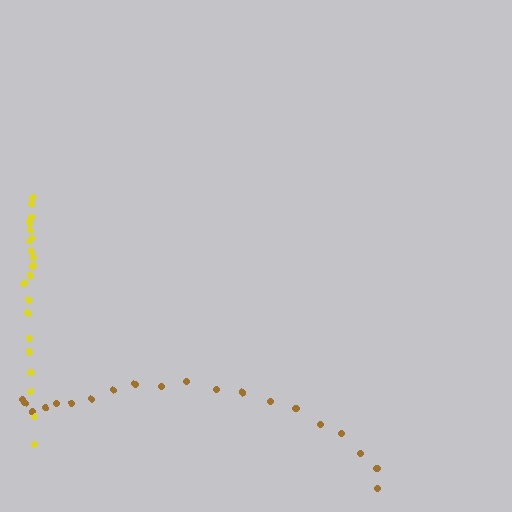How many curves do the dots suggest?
There are 2 distinct paths.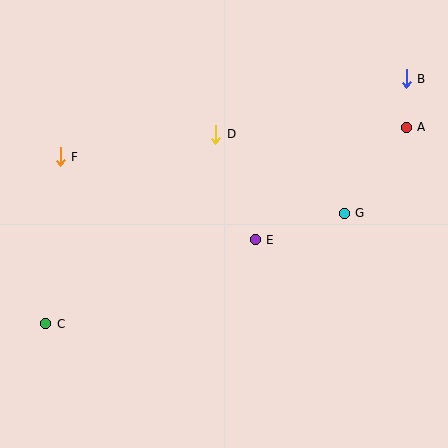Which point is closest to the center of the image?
Point E at (255, 240) is closest to the center.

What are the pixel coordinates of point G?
Point G is at (344, 213).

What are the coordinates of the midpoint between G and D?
The midpoint between G and D is at (280, 174).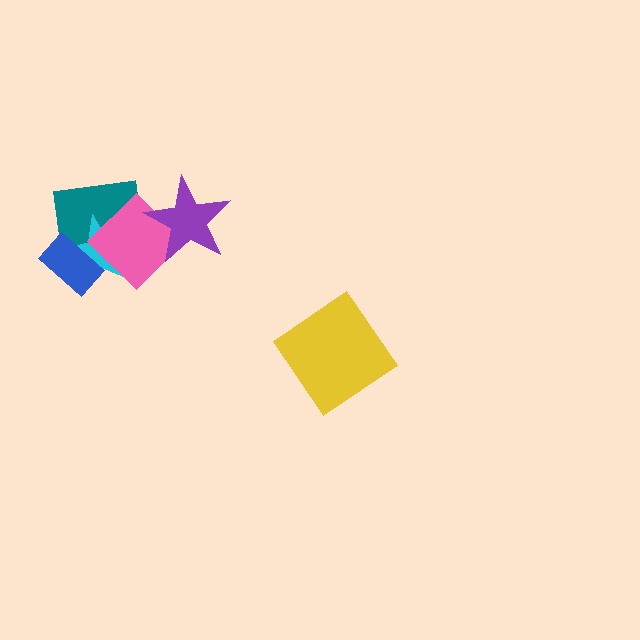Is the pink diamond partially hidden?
Yes, it is partially covered by another shape.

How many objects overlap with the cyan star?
3 objects overlap with the cyan star.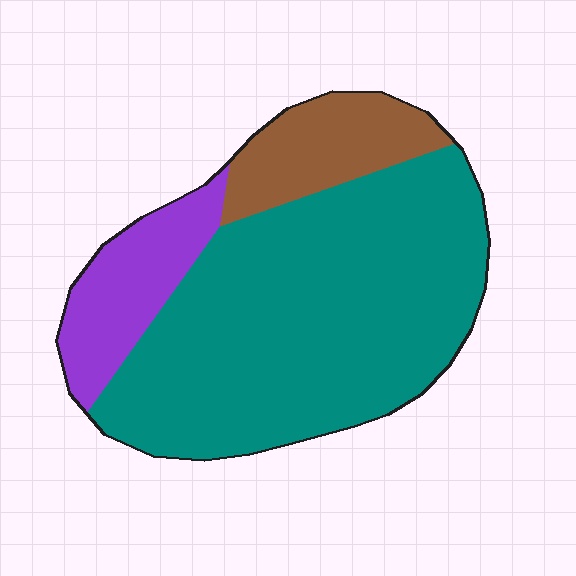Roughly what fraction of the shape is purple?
Purple covers about 15% of the shape.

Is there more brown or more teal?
Teal.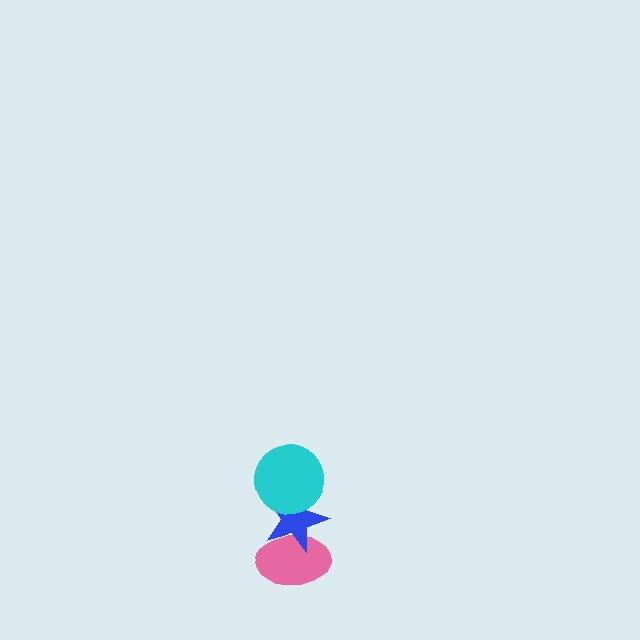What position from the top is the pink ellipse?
The pink ellipse is 3rd from the top.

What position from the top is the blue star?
The blue star is 2nd from the top.